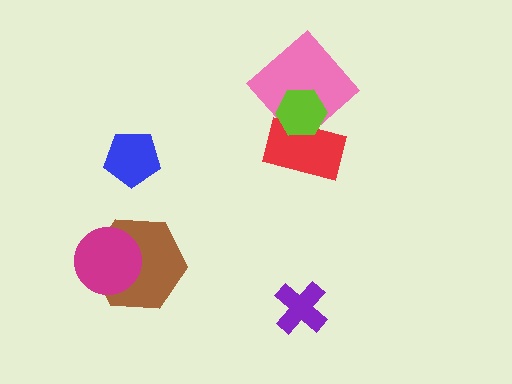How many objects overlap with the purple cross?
0 objects overlap with the purple cross.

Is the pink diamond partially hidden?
Yes, it is partially covered by another shape.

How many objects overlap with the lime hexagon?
2 objects overlap with the lime hexagon.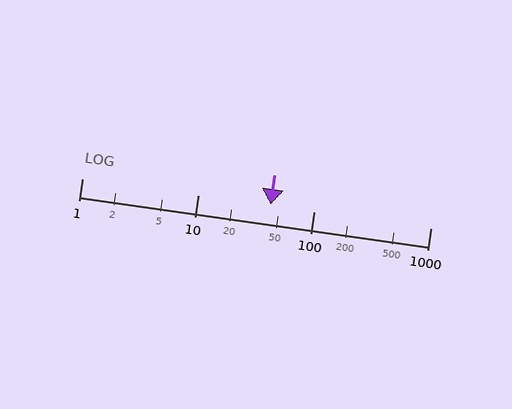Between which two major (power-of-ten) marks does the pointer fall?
The pointer is between 10 and 100.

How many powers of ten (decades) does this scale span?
The scale spans 3 decades, from 1 to 1000.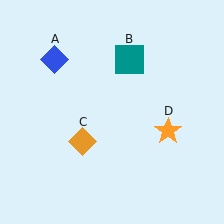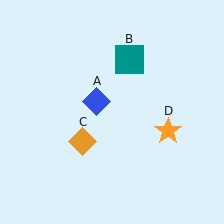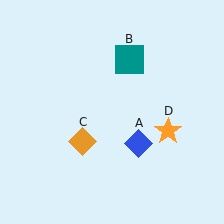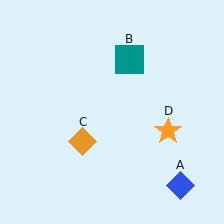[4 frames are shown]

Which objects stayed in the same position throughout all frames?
Teal square (object B) and orange diamond (object C) and orange star (object D) remained stationary.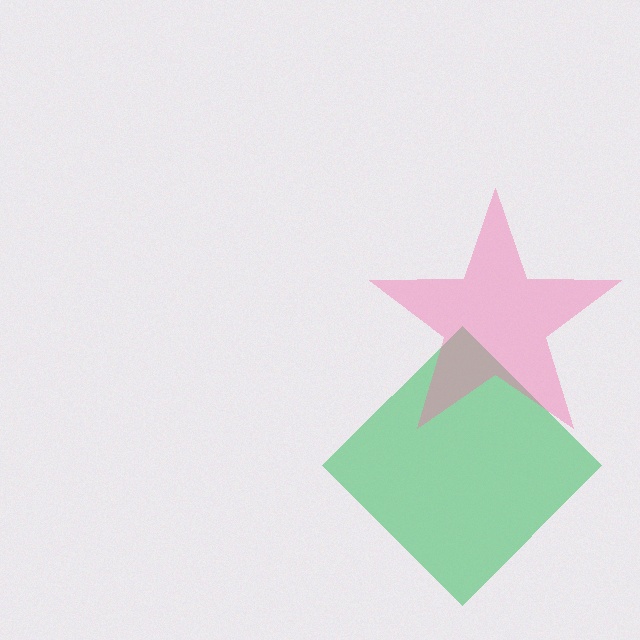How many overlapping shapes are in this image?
There are 2 overlapping shapes in the image.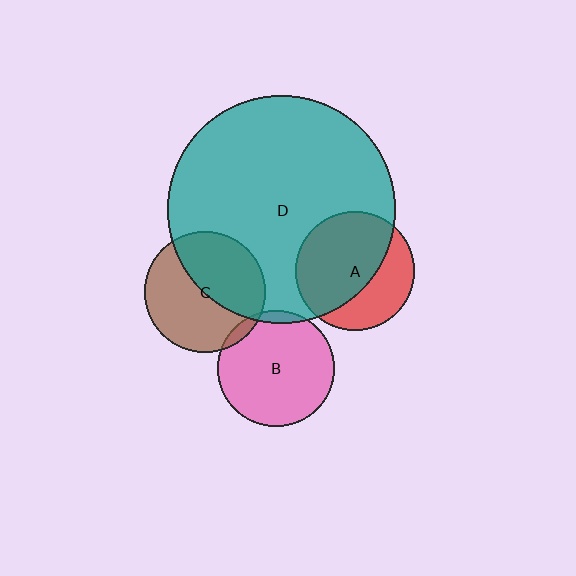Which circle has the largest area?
Circle D (teal).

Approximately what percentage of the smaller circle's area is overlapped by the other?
Approximately 5%.